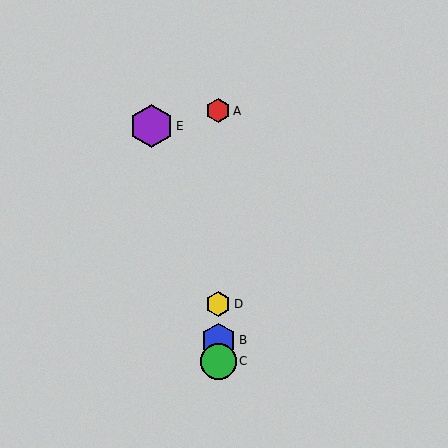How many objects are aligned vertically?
4 objects (A, B, C, D) are aligned vertically.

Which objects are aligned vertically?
Objects A, B, C, D are aligned vertically.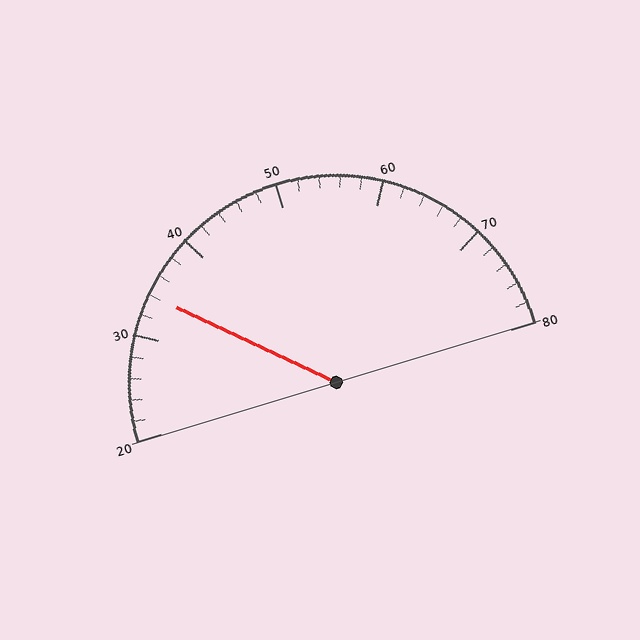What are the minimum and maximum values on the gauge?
The gauge ranges from 20 to 80.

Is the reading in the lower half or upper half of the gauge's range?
The reading is in the lower half of the range (20 to 80).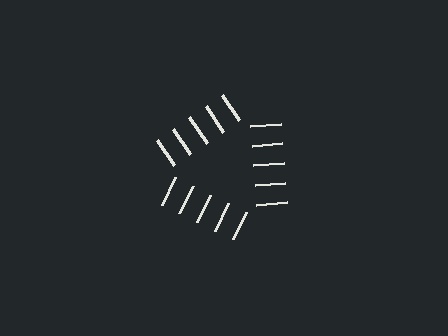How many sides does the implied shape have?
3 sides — the line-ends trace a triangle.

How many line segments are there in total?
15 — 5 along each of the 3 edges.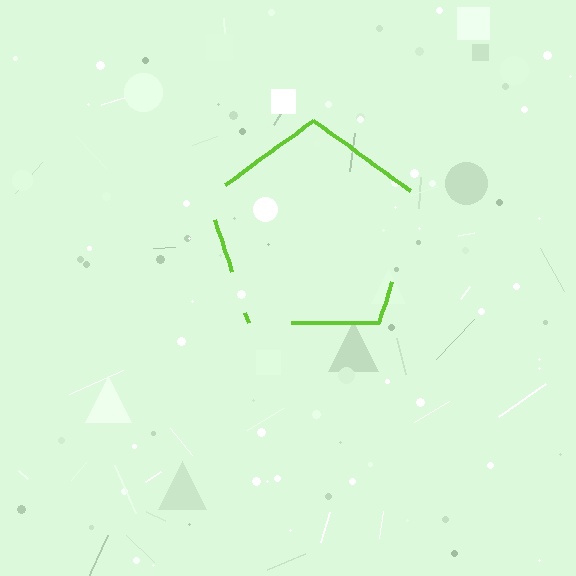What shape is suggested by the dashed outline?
The dashed outline suggests a pentagon.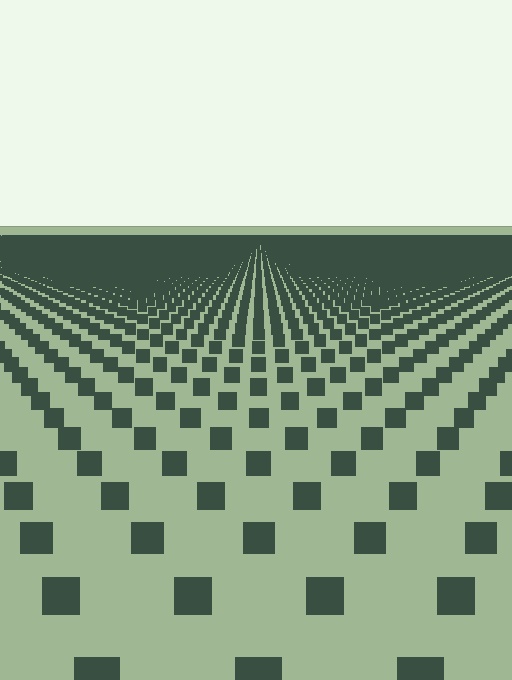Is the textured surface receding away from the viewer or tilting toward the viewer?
The surface is receding away from the viewer. Texture elements get smaller and denser toward the top.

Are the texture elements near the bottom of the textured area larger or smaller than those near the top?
Larger. Near the bottom, elements are closer to the viewer and appear at a bigger on-screen size.